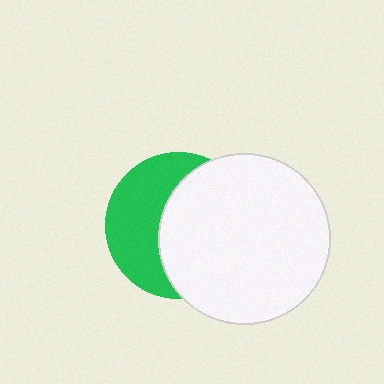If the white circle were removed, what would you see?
You would see the complete green circle.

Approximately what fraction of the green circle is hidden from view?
Roughly 56% of the green circle is hidden behind the white circle.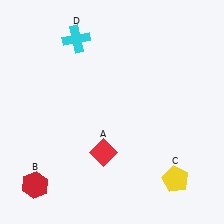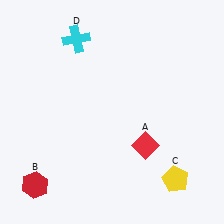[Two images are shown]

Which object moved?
The red diamond (A) moved right.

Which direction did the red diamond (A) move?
The red diamond (A) moved right.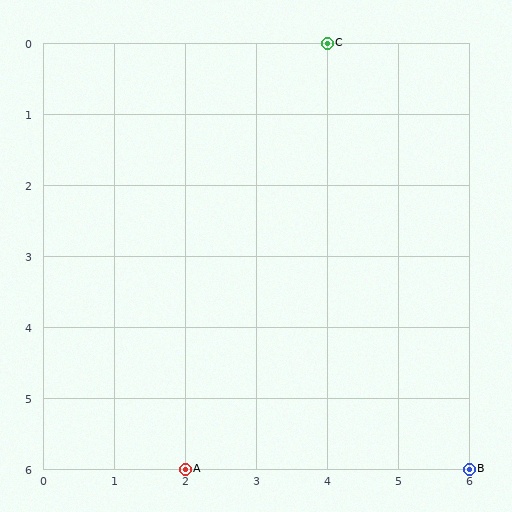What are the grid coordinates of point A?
Point A is at grid coordinates (2, 6).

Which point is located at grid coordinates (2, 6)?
Point A is at (2, 6).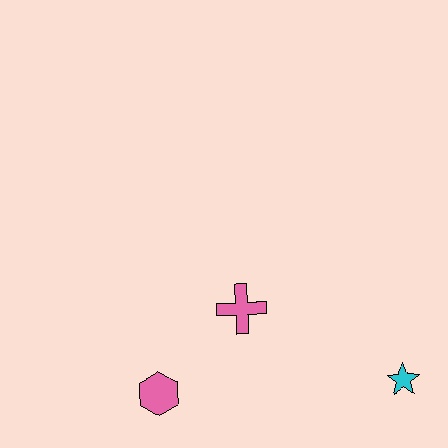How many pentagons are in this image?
There are no pentagons.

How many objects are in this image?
There are 3 objects.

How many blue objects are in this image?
There are no blue objects.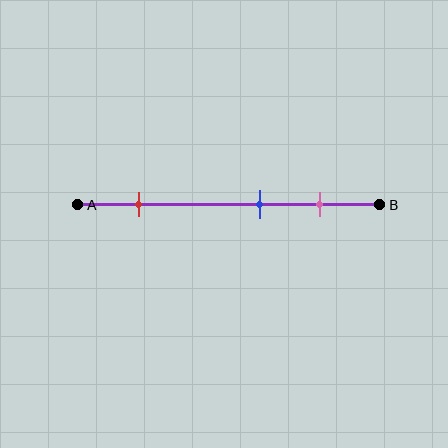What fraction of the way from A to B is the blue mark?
The blue mark is approximately 60% (0.6) of the way from A to B.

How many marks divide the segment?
There are 3 marks dividing the segment.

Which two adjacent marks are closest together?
The blue and pink marks are the closest adjacent pair.